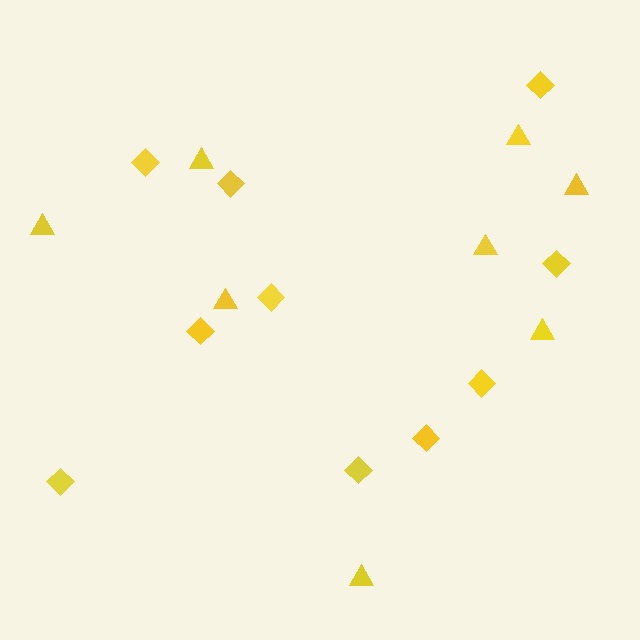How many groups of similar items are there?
There are 2 groups: one group of triangles (8) and one group of diamonds (10).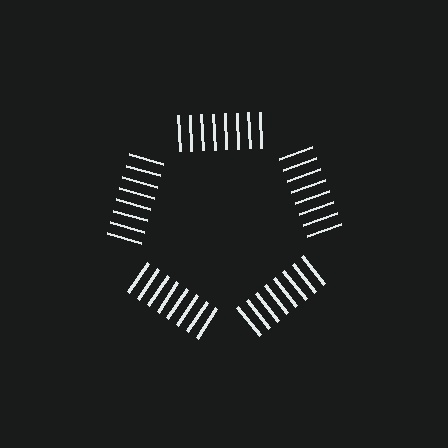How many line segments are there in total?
40 — 8 along each of the 5 edges.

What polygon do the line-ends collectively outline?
An illusory pentagon — the line segments terminate on its edges but no continuous stroke is drawn.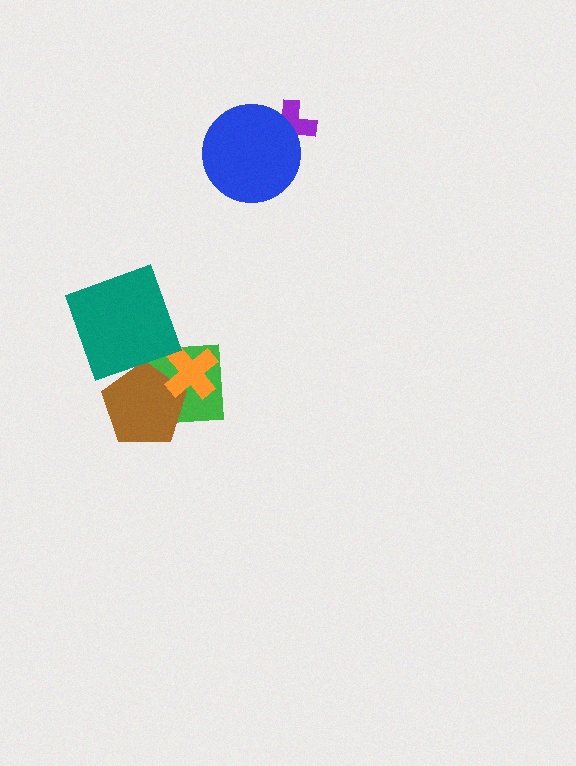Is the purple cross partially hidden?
Yes, it is partially covered by another shape.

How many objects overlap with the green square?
2 objects overlap with the green square.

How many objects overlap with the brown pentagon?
2 objects overlap with the brown pentagon.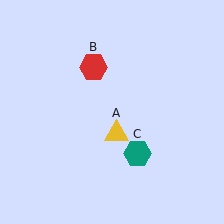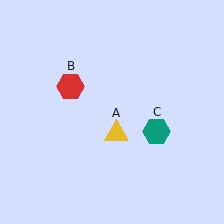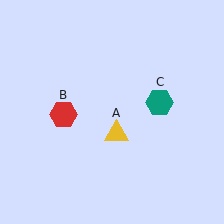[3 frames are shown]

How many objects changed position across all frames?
2 objects changed position: red hexagon (object B), teal hexagon (object C).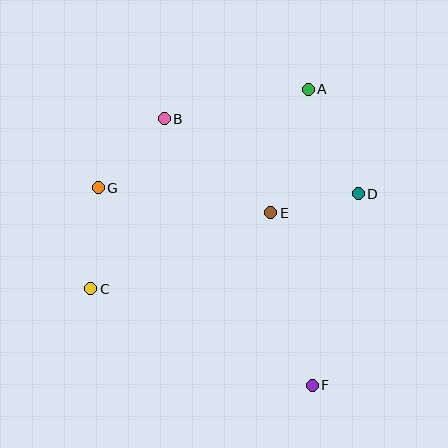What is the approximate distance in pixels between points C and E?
The distance between C and E is approximately 195 pixels.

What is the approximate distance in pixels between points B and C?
The distance between B and C is approximately 185 pixels.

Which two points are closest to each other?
Points D and E are closest to each other.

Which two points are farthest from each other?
Points B and F are farthest from each other.